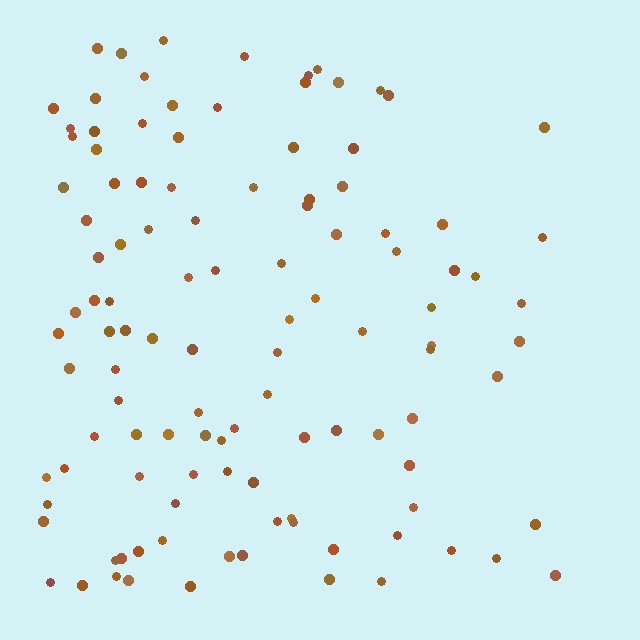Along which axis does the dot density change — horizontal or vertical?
Horizontal.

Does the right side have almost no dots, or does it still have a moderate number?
Still a moderate number, just noticeably fewer than the left.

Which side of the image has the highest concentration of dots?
The left.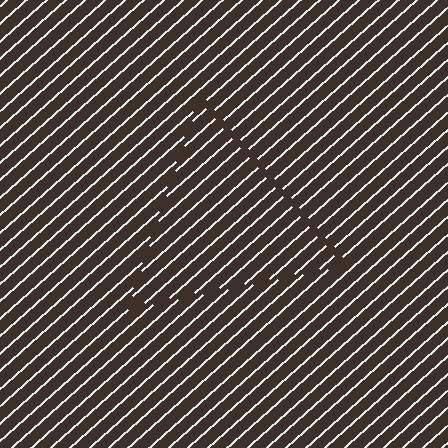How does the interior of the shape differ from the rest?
The interior of the shape contains the same grating, shifted by half a period — the contour is defined by the phase discontinuity where line-ends from the inner and outer gratings abut.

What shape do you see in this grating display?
An illusory triangle. The interior of the shape contains the same grating, shifted by half a period — the contour is defined by the phase discontinuity where line-ends from the inner and outer gratings abut.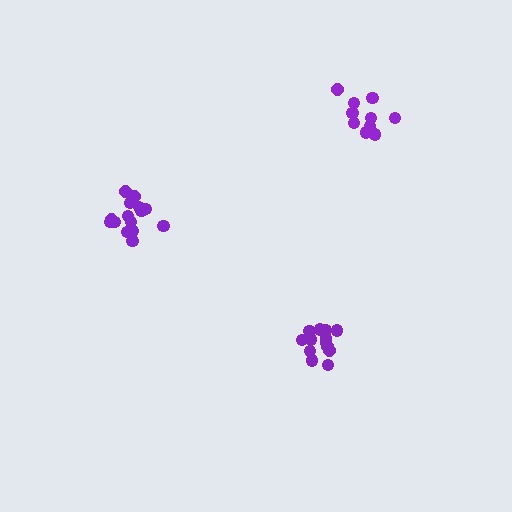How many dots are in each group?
Group 1: 16 dots, Group 2: 13 dots, Group 3: 11 dots (40 total).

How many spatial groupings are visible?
There are 3 spatial groupings.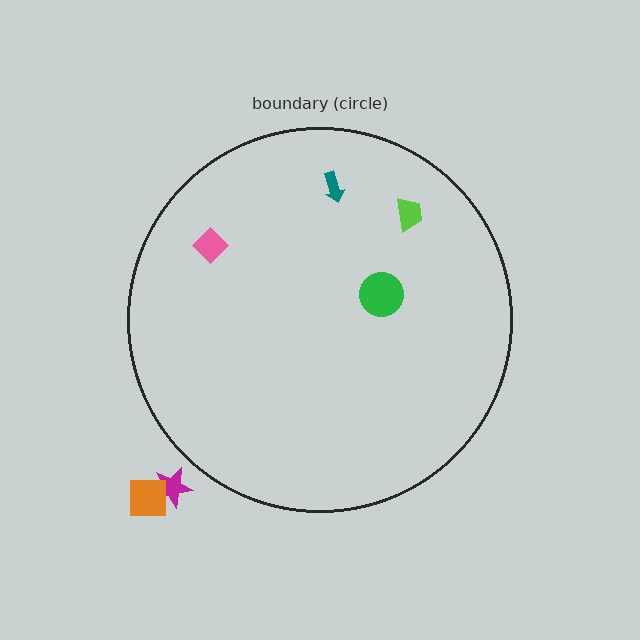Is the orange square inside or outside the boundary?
Outside.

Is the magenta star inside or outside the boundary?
Outside.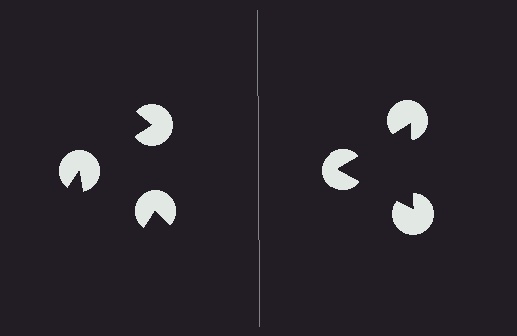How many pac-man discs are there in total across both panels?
6 — 3 on each side.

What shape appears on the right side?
An illusory triangle.